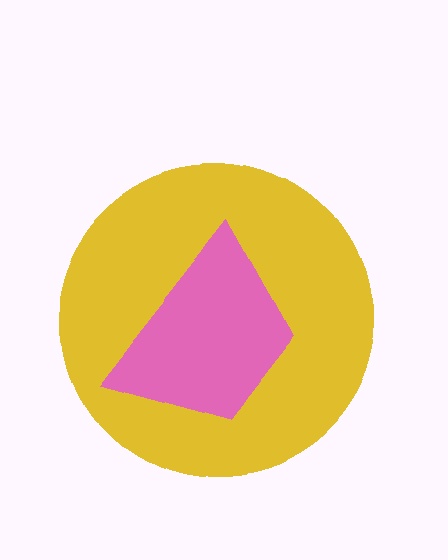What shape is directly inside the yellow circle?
The pink trapezoid.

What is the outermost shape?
The yellow circle.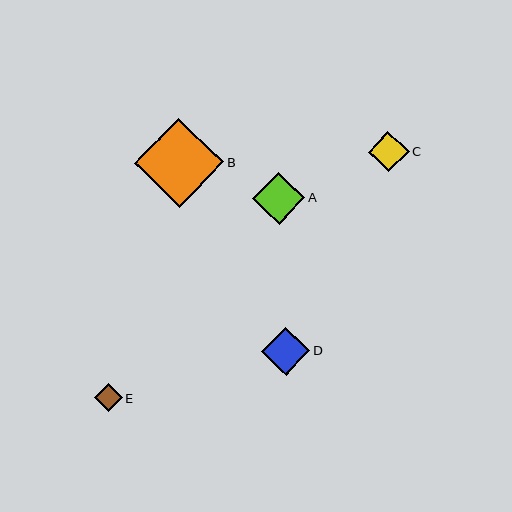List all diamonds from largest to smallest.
From largest to smallest: B, A, D, C, E.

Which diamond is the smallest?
Diamond E is the smallest with a size of approximately 28 pixels.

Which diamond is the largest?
Diamond B is the largest with a size of approximately 89 pixels.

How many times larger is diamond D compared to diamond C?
Diamond D is approximately 1.2 times the size of diamond C.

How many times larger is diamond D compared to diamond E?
Diamond D is approximately 1.7 times the size of diamond E.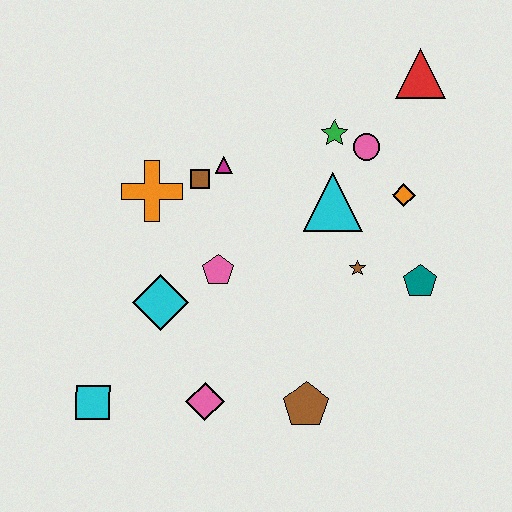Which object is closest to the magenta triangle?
The brown square is closest to the magenta triangle.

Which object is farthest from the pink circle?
The cyan square is farthest from the pink circle.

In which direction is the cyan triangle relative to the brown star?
The cyan triangle is above the brown star.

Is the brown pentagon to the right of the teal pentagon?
No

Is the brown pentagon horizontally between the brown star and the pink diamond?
Yes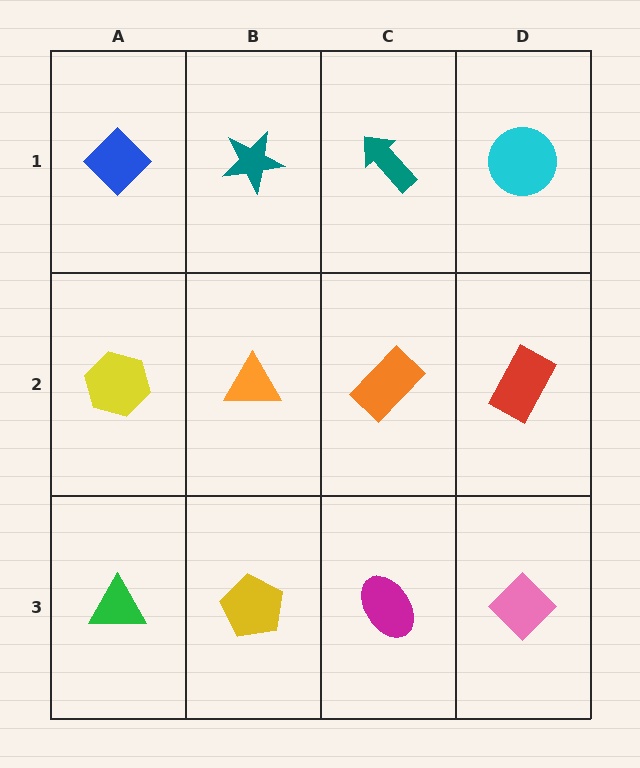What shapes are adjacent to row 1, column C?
An orange rectangle (row 2, column C), a teal star (row 1, column B), a cyan circle (row 1, column D).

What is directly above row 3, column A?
A yellow hexagon.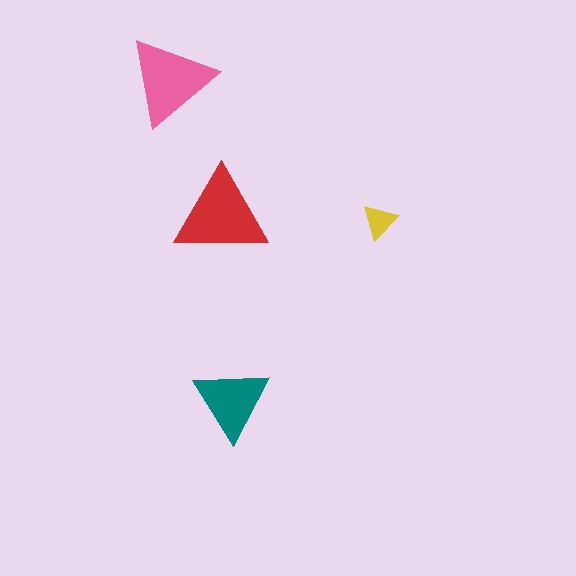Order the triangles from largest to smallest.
the red one, the pink one, the teal one, the yellow one.